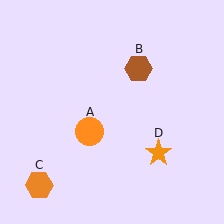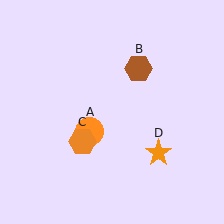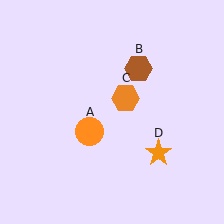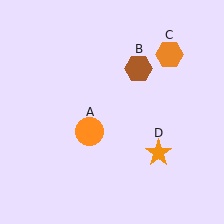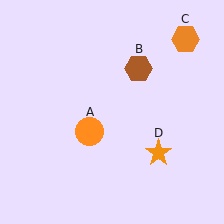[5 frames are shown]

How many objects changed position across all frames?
1 object changed position: orange hexagon (object C).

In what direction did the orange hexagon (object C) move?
The orange hexagon (object C) moved up and to the right.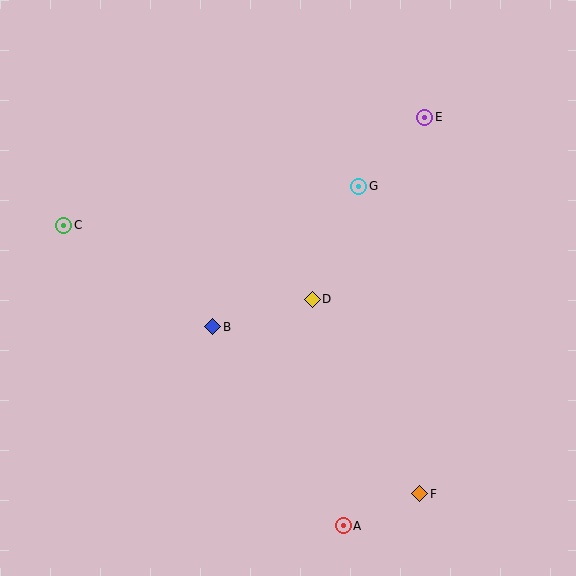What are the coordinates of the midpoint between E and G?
The midpoint between E and G is at (392, 152).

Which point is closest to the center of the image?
Point D at (312, 299) is closest to the center.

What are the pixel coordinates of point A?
Point A is at (343, 526).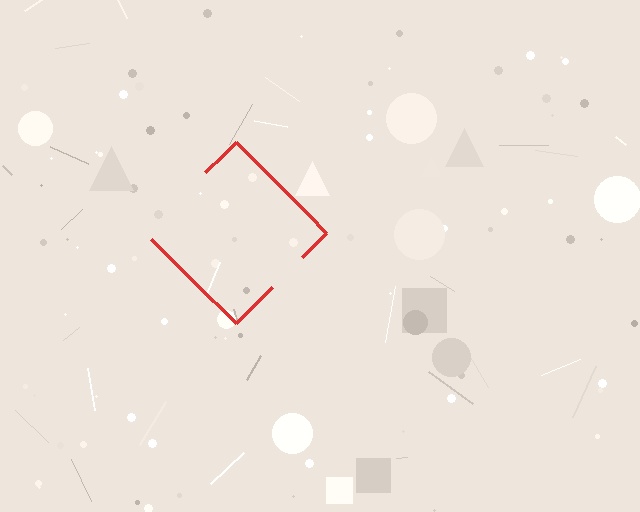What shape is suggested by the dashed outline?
The dashed outline suggests a diamond.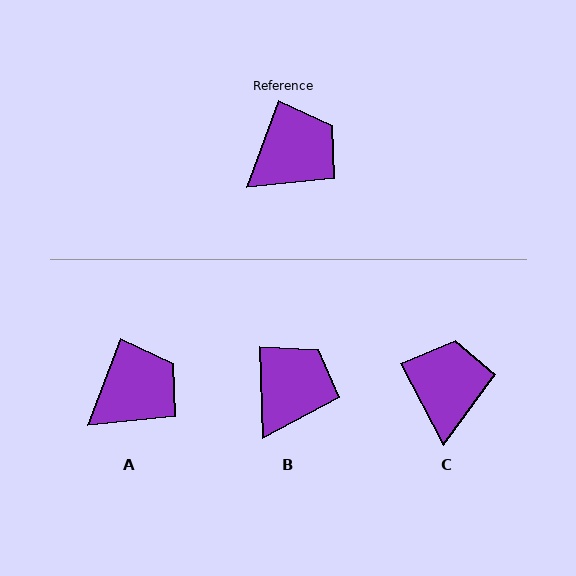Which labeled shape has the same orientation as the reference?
A.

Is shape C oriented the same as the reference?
No, it is off by about 48 degrees.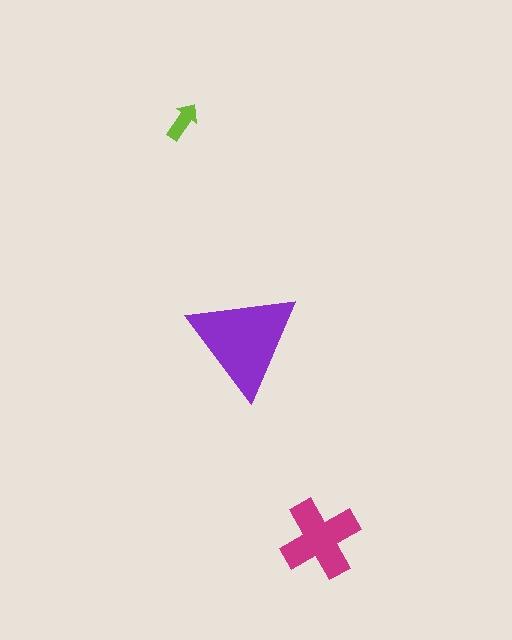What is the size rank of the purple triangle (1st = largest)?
1st.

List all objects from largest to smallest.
The purple triangle, the magenta cross, the lime arrow.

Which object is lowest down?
The magenta cross is bottommost.